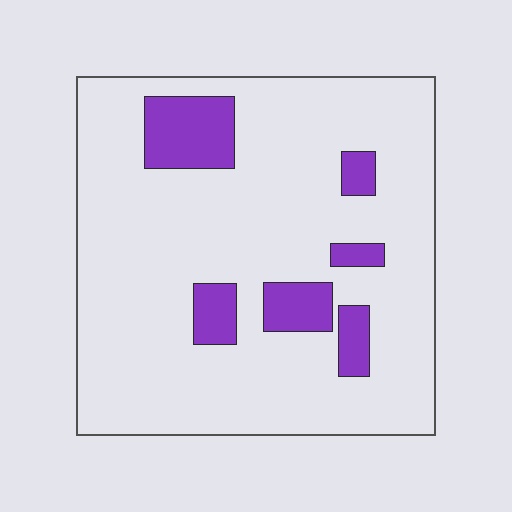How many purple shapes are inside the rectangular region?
6.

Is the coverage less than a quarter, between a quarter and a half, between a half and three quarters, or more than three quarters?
Less than a quarter.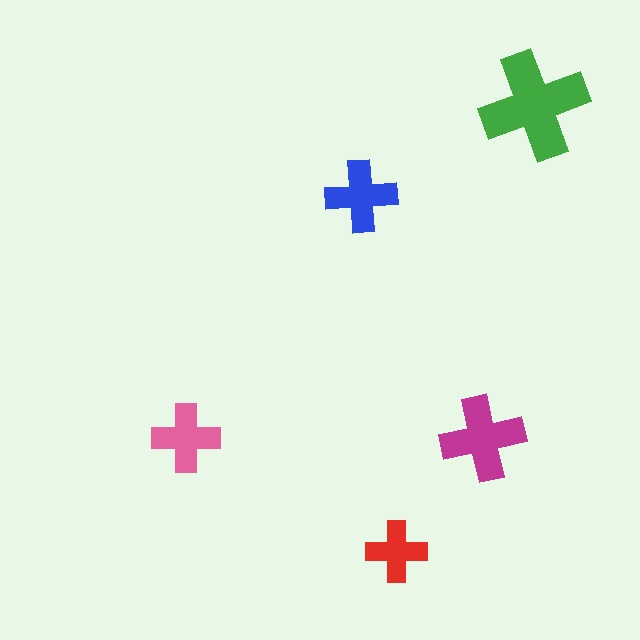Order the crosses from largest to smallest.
the green one, the magenta one, the blue one, the pink one, the red one.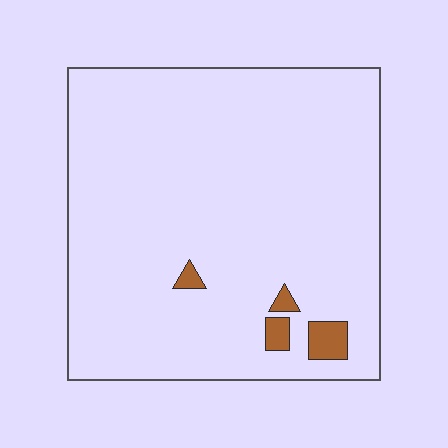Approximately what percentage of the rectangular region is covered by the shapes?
Approximately 5%.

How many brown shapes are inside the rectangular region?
4.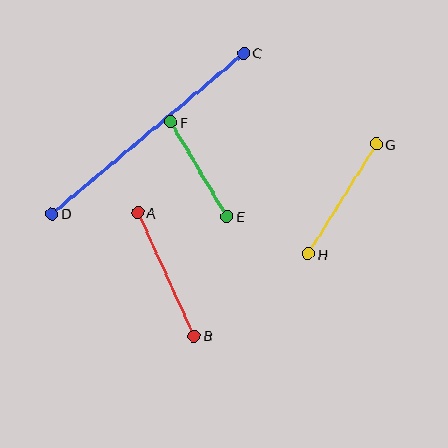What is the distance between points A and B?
The distance is approximately 136 pixels.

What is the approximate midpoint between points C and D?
The midpoint is at approximately (148, 133) pixels.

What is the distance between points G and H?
The distance is approximately 129 pixels.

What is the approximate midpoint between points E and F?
The midpoint is at approximately (199, 169) pixels.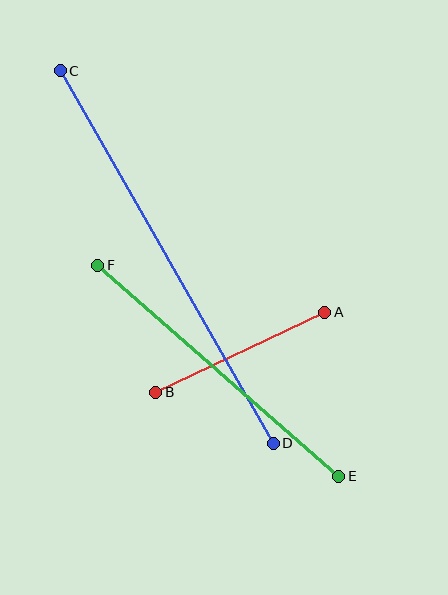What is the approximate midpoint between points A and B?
The midpoint is at approximately (240, 352) pixels.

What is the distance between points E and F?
The distance is approximately 320 pixels.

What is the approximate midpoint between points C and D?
The midpoint is at approximately (167, 257) pixels.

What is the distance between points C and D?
The distance is approximately 429 pixels.